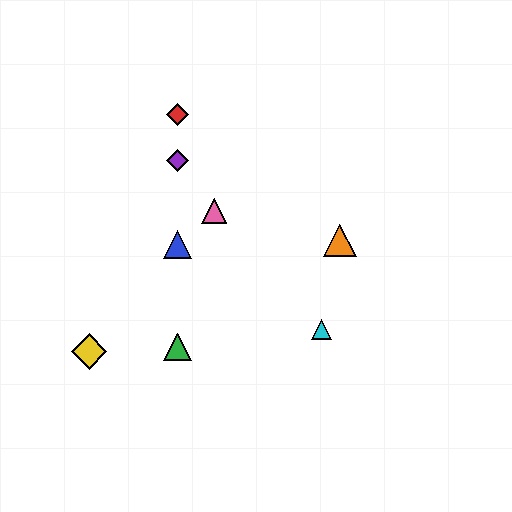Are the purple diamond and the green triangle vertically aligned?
Yes, both are at x≈177.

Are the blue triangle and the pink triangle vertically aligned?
No, the blue triangle is at x≈177 and the pink triangle is at x≈214.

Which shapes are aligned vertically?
The red diamond, the blue triangle, the green triangle, the purple diamond are aligned vertically.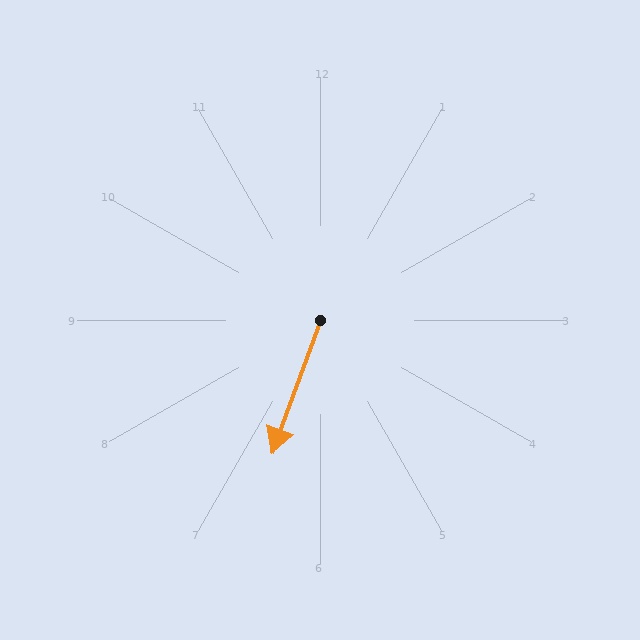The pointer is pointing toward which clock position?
Roughly 7 o'clock.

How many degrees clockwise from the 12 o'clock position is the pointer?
Approximately 200 degrees.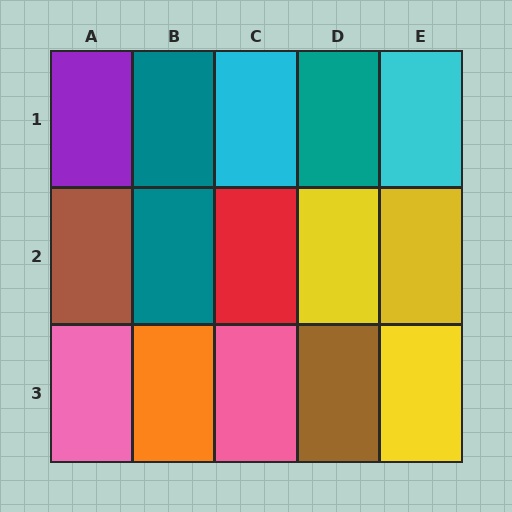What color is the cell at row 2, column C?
Red.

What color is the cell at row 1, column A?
Purple.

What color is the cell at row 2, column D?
Yellow.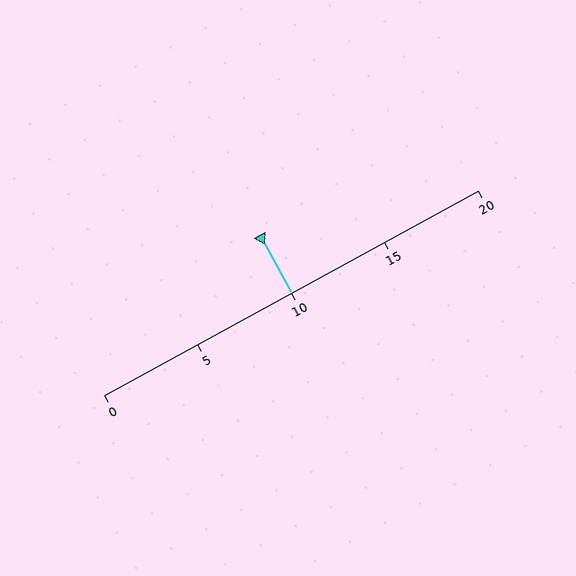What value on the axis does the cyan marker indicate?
The marker indicates approximately 10.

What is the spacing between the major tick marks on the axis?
The major ticks are spaced 5 apart.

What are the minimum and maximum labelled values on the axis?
The axis runs from 0 to 20.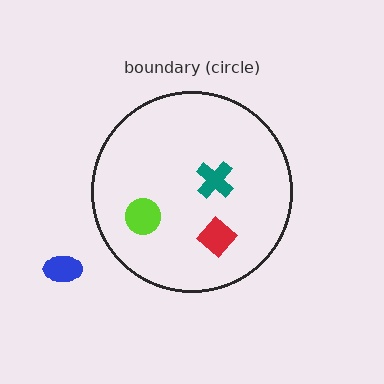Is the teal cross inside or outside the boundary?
Inside.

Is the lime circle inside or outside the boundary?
Inside.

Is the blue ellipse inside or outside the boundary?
Outside.